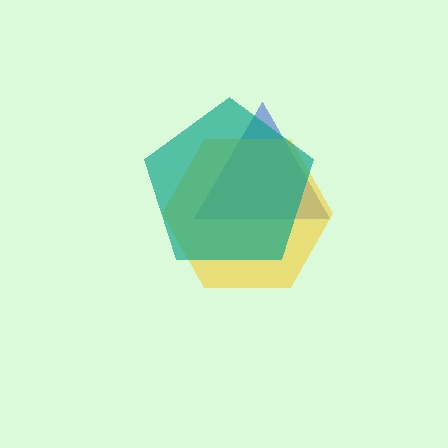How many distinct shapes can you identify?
There are 3 distinct shapes: a blue triangle, a yellow hexagon, a teal pentagon.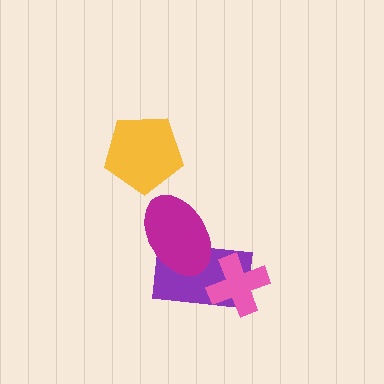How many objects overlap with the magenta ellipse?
1 object overlaps with the magenta ellipse.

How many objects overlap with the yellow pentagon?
0 objects overlap with the yellow pentagon.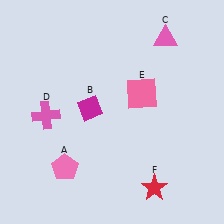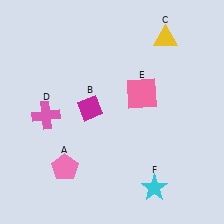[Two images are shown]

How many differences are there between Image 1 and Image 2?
There are 2 differences between the two images.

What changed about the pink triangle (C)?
In Image 1, C is pink. In Image 2, it changed to yellow.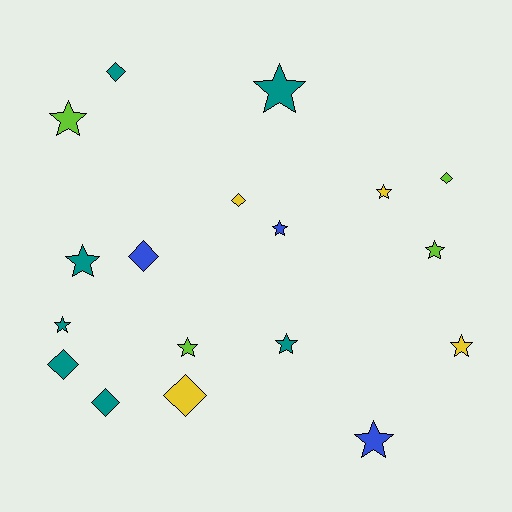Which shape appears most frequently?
Star, with 11 objects.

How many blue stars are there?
There are 2 blue stars.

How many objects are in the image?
There are 18 objects.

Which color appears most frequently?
Teal, with 7 objects.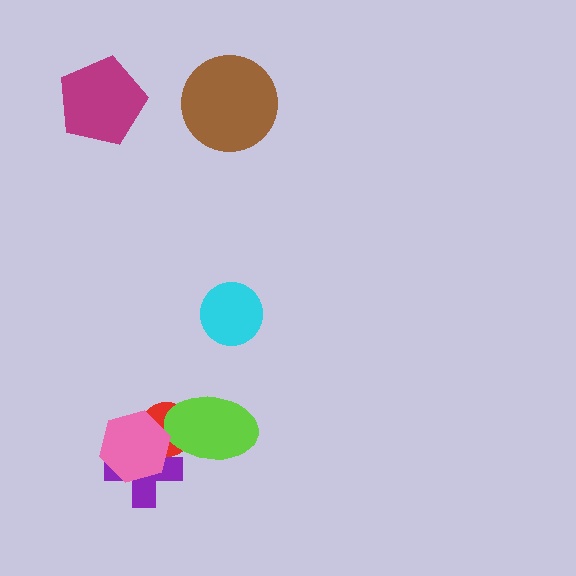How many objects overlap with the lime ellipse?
1 object overlaps with the lime ellipse.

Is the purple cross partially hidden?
Yes, it is partially covered by another shape.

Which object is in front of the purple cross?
The pink hexagon is in front of the purple cross.